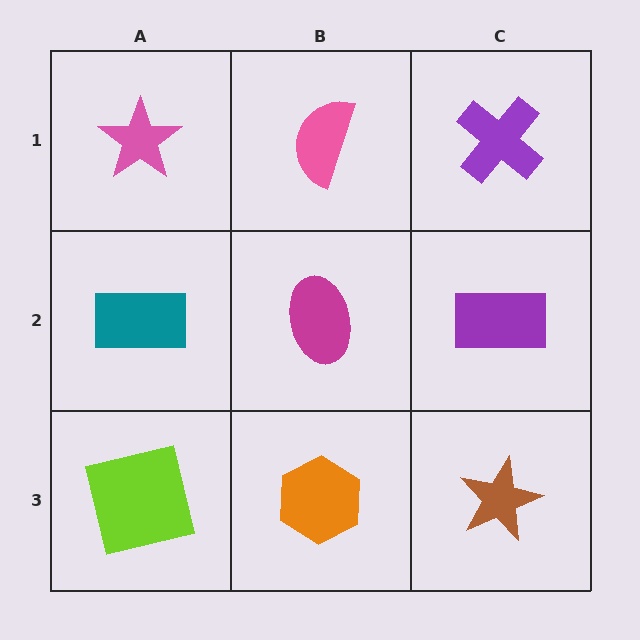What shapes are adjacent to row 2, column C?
A purple cross (row 1, column C), a brown star (row 3, column C), a magenta ellipse (row 2, column B).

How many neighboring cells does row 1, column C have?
2.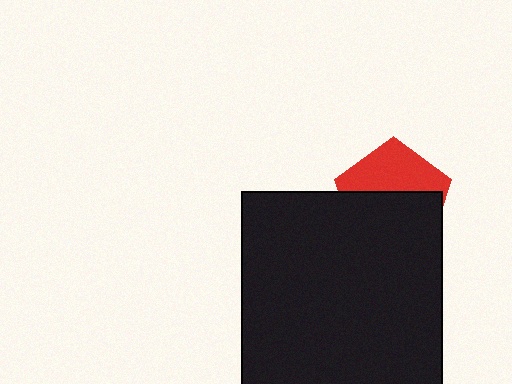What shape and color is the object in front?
The object in front is a black rectangle.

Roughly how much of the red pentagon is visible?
A small part of it is visible (roughly 44%).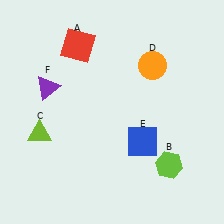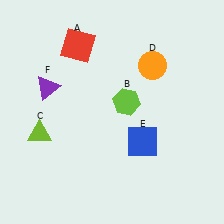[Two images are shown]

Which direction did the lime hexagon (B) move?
The lime hexagon (B) moved up.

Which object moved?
The lime hexagon (B) moved up.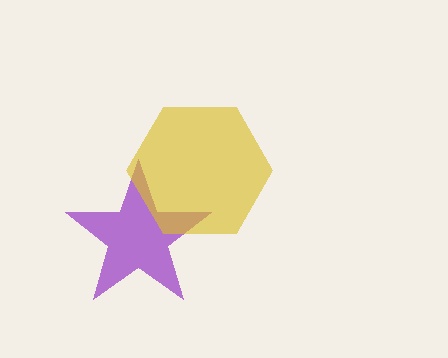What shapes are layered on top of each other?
The layered shapes are: a purple star, a yellow hexagon.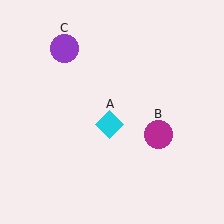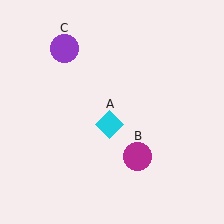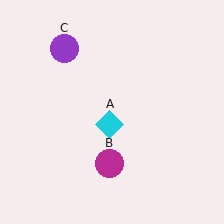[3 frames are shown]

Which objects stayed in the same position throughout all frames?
Cyan diamond (object A) and purple circle (object C) remained stationary.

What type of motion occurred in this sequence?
The magenta circle (object B) rotated clockwise around the center of the scene.